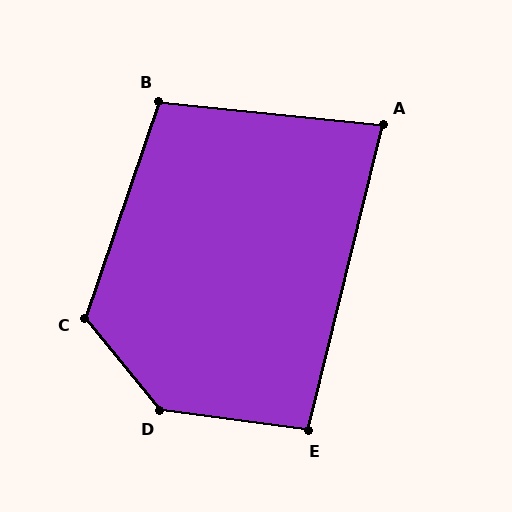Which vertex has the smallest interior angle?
A, at approximately 82 degrees.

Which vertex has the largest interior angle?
D, at approximately 137 degrees.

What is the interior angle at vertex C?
Approximately 122 degrees (obtuse).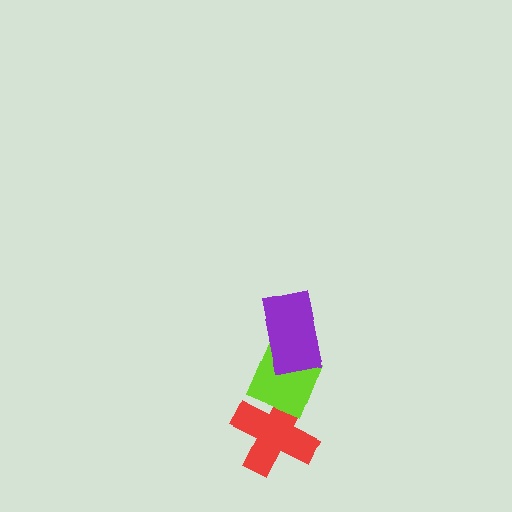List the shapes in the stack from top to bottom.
From top to bottom: the purple rectangle, the lime diamond, the red cross.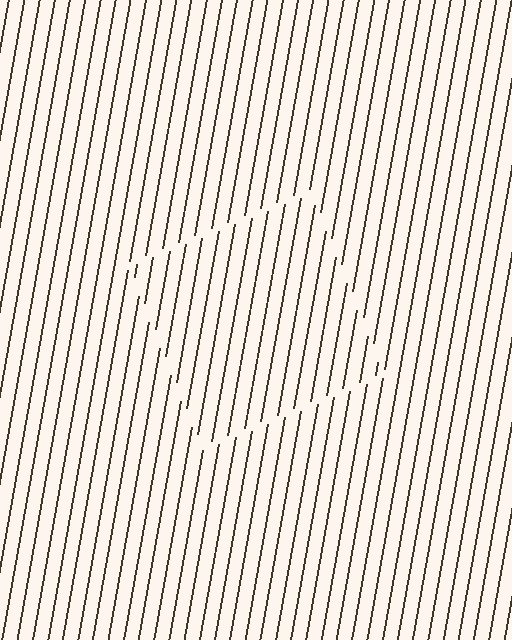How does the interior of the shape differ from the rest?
The interior of the shape contains the same grating, shifted by half a period — the contour is defined by the phase discontinuity where line-ends from the inner and outer gratings abut.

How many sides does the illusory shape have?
4 sides — the line-ends trace a square.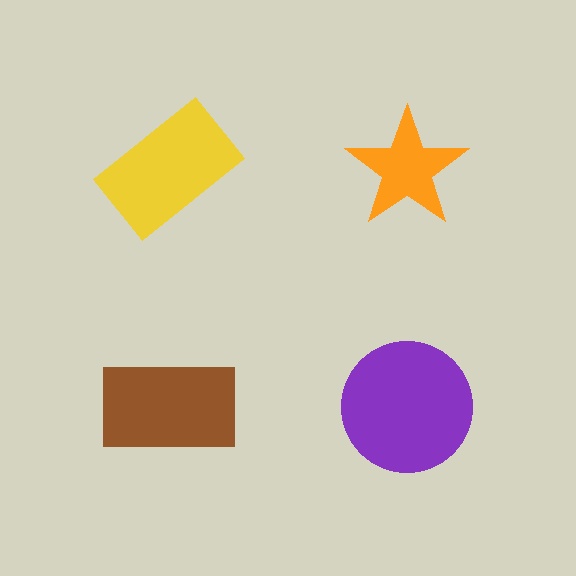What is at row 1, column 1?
A yellow rectangle.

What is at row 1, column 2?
An orange star.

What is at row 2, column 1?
A brown rectangle.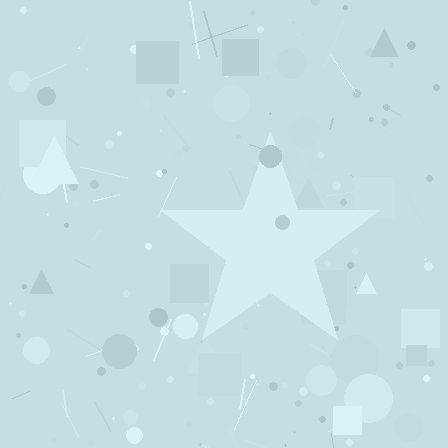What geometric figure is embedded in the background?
A star is embedded in the background.